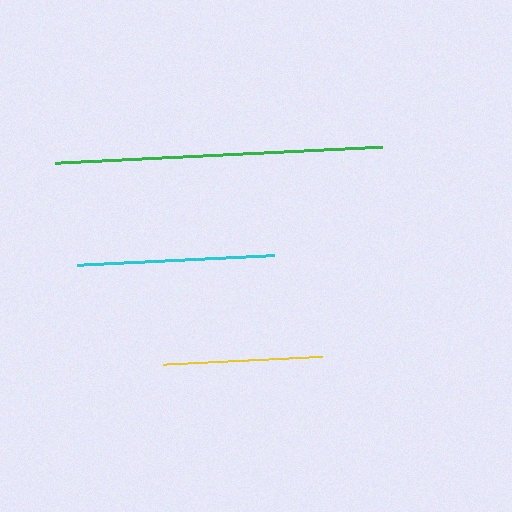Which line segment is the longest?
The green line is the longest at approximately 327 pixels.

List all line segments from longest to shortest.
From longest to shortest: green, cyan, yellow.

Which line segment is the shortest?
The yellow line is the shortest at approximately 159 pixels.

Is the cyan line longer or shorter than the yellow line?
The cyan line is longer than the yellow line.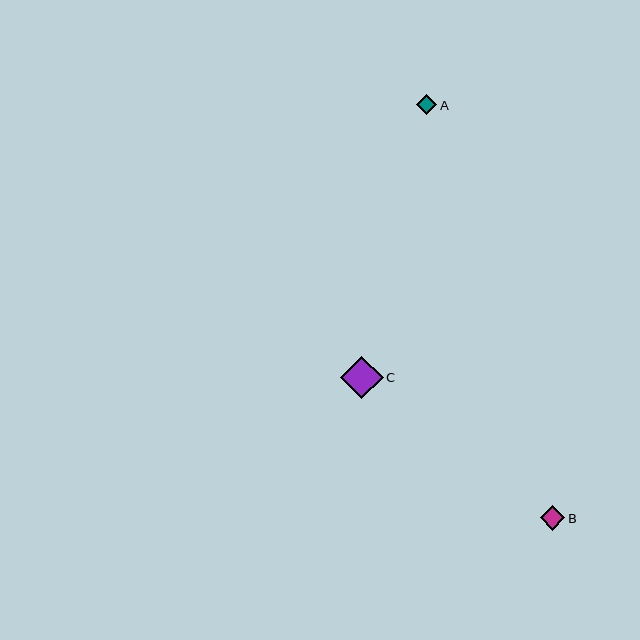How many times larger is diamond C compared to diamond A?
Diamond C is approximately 2.1 times the size of diamond A.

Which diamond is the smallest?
Diamond A is the smallest with a size of approximately 20 pixels.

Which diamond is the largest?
Diamond C is the largest with a size of approximately 43 pixels.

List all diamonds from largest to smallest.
From largest to smallest: C, B, A.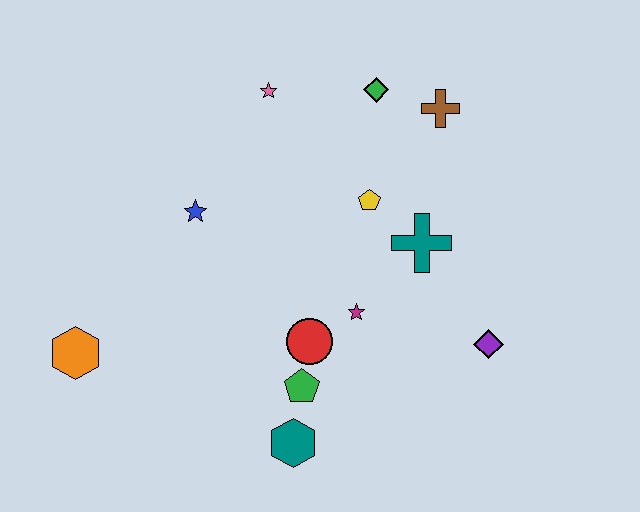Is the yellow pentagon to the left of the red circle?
No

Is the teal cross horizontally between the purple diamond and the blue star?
Yes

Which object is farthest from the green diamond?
The orange hexagon is farthest from the green diamond.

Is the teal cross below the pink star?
Yes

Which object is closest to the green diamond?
The brown cross is closest to the green diamond.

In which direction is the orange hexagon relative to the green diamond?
The orange hexagon is to the left of the green diamond.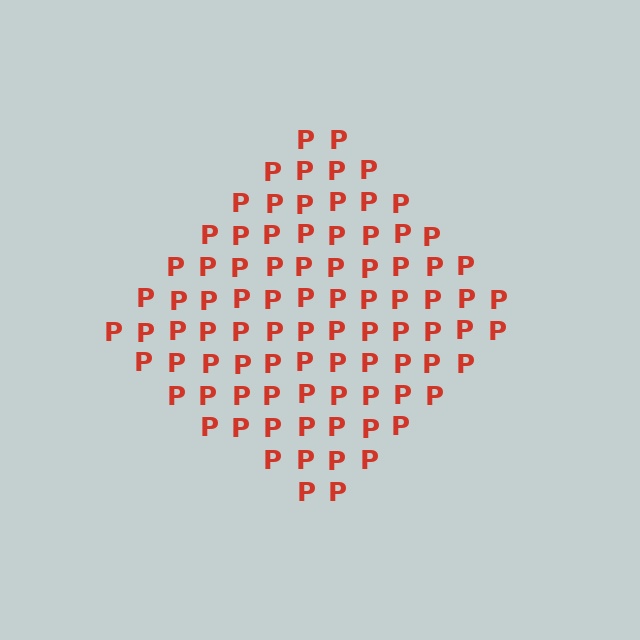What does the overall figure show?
The overall figure shows a diamond.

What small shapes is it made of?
It is made of small letter P's.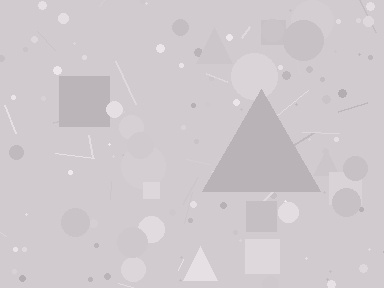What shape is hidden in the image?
A triangle is hidden in the image.